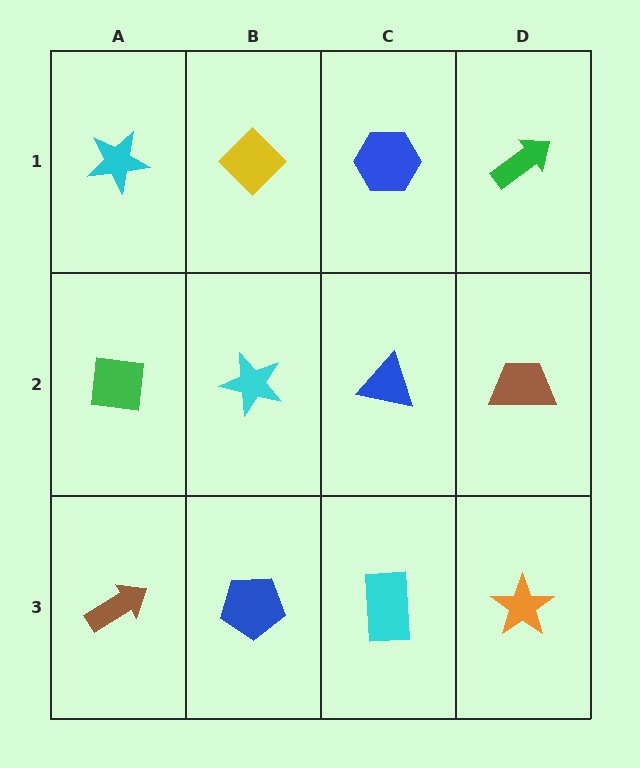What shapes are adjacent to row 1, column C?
A blue triangle (row 2, column C), a yellow diamond (row 1, column B), a green arrow (row 1, column D).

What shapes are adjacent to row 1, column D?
A brown trapezoid (row 2, column D), a blue hexagon (row 1, column C).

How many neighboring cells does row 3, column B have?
3.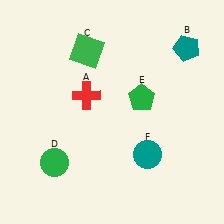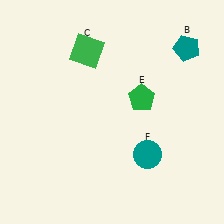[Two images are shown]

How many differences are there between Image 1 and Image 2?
There are 2 differences between the two images.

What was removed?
The green circle (D), the red cross (A) were removed in Image 2.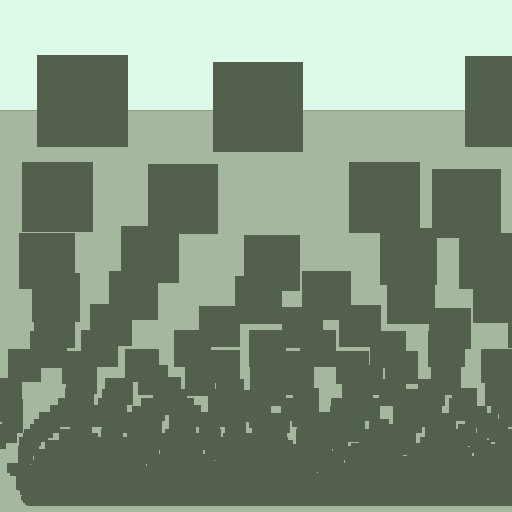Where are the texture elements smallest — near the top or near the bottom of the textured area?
Near the bottom.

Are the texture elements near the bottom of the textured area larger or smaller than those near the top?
Smaller. The gradient is inverted — elements near the bottom are smaller and denser.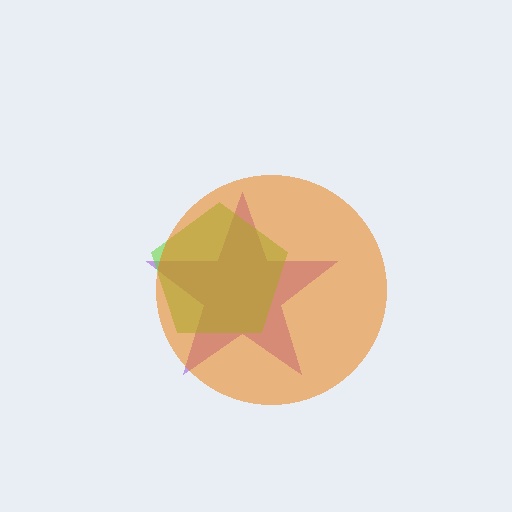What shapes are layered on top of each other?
The layered shapes are: a purple star, a lime pentagon, an orange circle.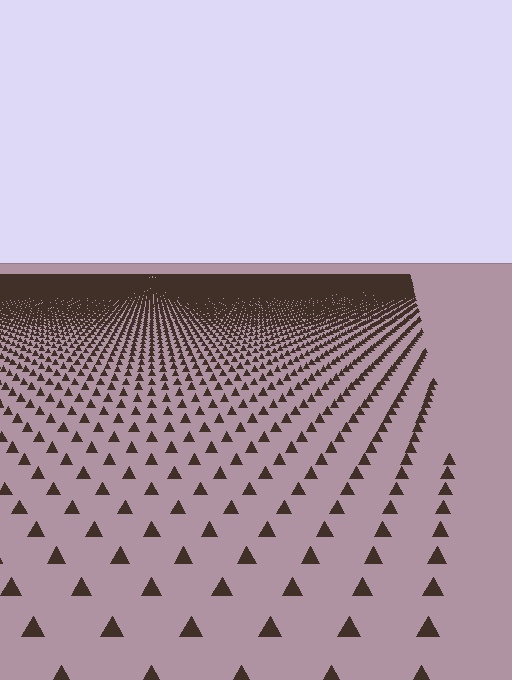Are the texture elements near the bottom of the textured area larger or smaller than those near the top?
Larger. Near the bottom, elements are closer to the viewer and appear at a bigger on-screen size.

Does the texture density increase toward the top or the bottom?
Density increases toward the top.